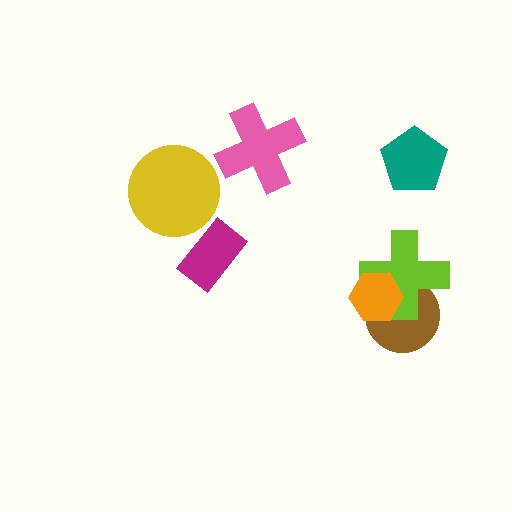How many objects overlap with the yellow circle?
0 objects overlap with the yellow circle.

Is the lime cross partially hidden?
Yes, it is partially covered by another shape.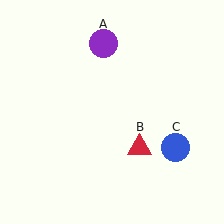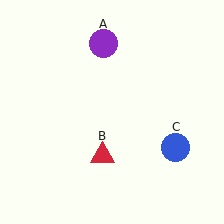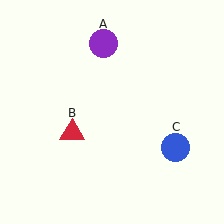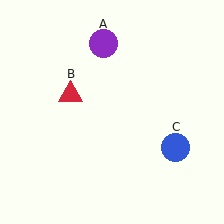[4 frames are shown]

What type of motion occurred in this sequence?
The red triangle (object B) rotated clockwise around the center of the scene.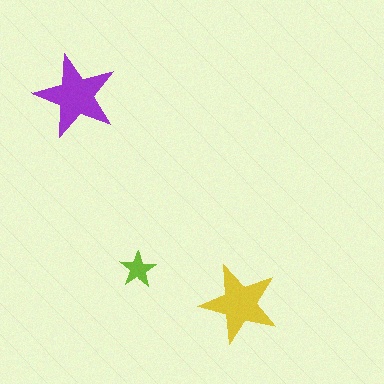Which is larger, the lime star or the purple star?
The purple one.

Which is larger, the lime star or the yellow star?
The yellow one.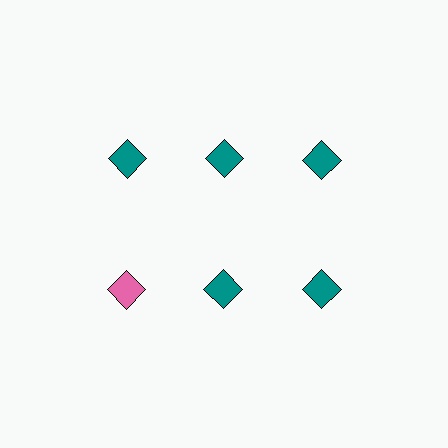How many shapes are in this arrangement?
There are 6 shapes arranged in a grid pattern.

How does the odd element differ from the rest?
It has a different color: pink instead of teal.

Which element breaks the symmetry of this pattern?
The pink diamond in the second row, leftmost column breaks the symmetry. All other shapes are teal diamonds.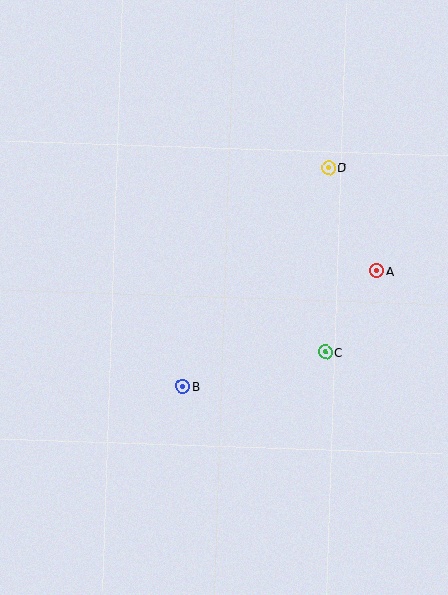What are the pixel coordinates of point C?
Point C is at (325, 352).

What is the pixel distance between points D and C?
The distance between D and C is 184 pixels.